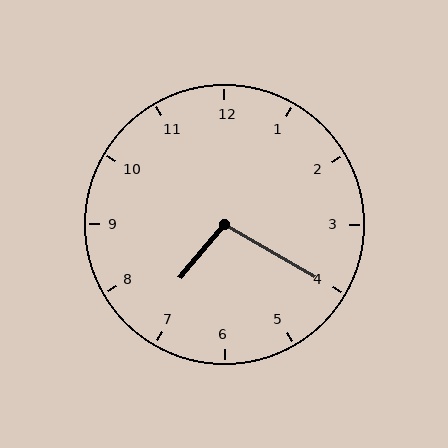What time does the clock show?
7:20.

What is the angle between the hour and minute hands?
Approximately 100 degrees.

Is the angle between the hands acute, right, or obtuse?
It is obtuse.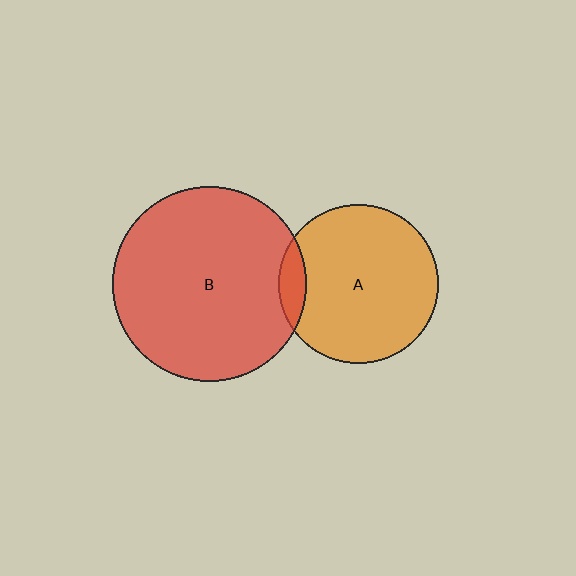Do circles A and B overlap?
Yes.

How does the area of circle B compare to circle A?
Approximately 1.5 times.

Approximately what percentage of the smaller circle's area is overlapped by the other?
Approximately 10%.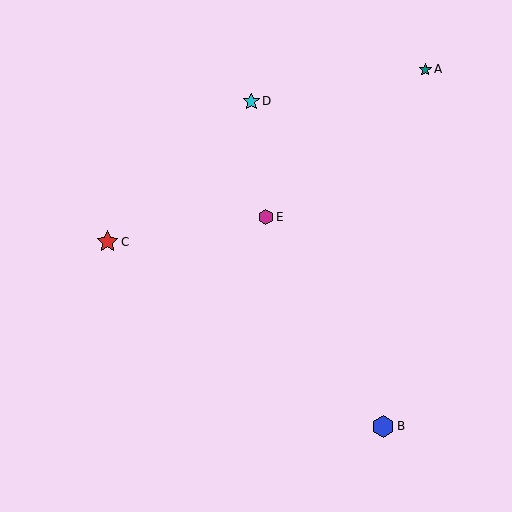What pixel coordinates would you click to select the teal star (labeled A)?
Click at (425, 69) to select the teal star A.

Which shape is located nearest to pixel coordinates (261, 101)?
The cyan star (labeled D) at (251, 101) is nearest to that location.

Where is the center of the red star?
The center of the red star is at (107, 242).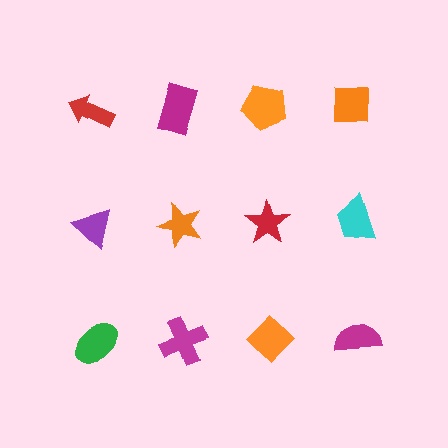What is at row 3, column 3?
An orange diamond.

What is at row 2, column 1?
A purple triangle.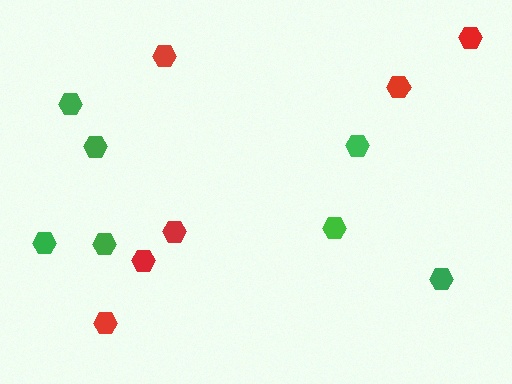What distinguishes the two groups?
There are 2 groups: one group of red hexagons (6) and one group of green hexagons (7).